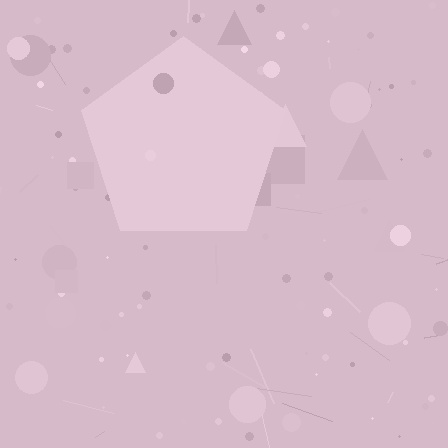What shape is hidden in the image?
A pentagon is hidden in the image.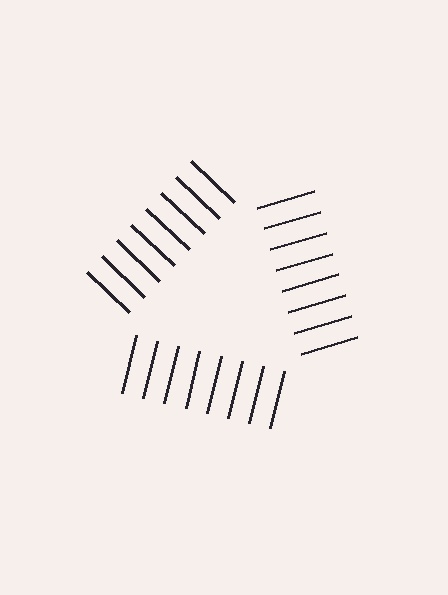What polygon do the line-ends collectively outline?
An illusory triangle — the line segments terminate on its edges but no continuous stroke is drawn.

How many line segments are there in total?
24 — 8 along each of the 3 edges.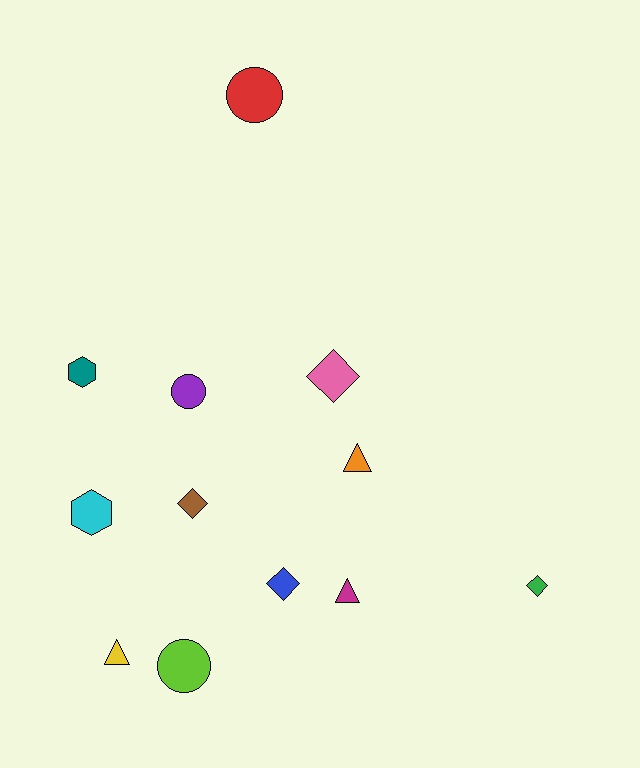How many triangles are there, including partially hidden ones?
There are 3 triangles.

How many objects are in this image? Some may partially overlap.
There are 12 objects.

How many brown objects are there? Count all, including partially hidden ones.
There is 1 brown object.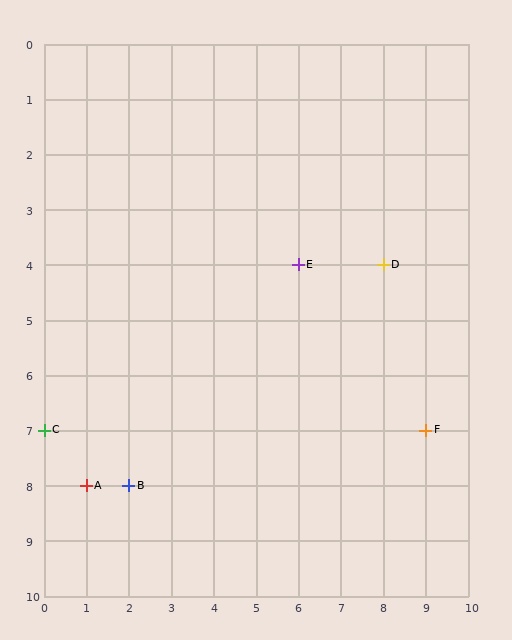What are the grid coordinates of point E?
Point E is at grid coordinates (6, 4).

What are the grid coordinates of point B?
Point B is at grid coordinates (2, 8).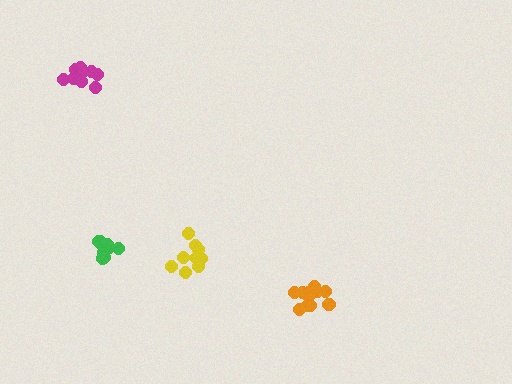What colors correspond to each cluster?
The clusters are colored: magenta, orange, yellow, green.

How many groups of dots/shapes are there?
There are 4 groups.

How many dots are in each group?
Group 1: 10 dots, Group 2: 11 dots, Group 3: 9 dots, Group 4: 10 dots (40 total).